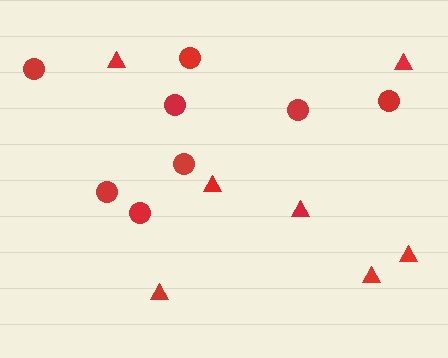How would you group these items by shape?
There are 2 groups: one group of triangles (7) and one group of circles (8).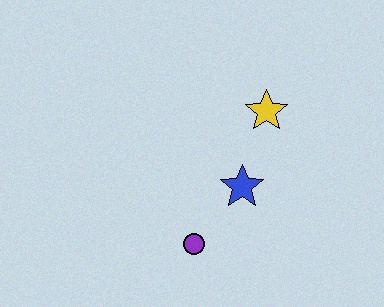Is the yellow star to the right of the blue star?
Yes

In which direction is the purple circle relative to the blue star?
The purple circle is below the blue star.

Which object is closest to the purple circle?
The blue star is closest to the purple circle.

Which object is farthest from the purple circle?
The yellow star is farthest from the purple circle.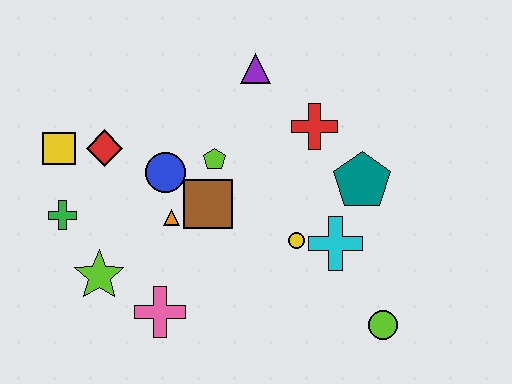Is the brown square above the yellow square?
No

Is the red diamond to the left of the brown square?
Yes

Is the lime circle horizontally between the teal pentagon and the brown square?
No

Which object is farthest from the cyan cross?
The yellow square is farthest from the cyan cross.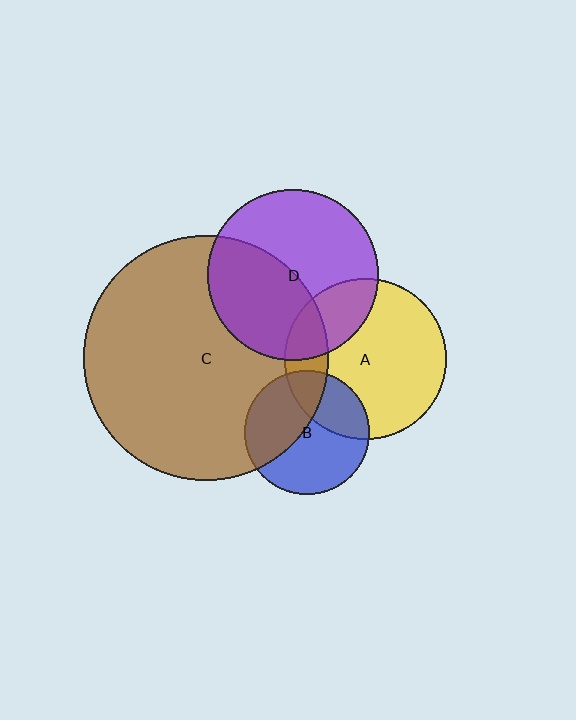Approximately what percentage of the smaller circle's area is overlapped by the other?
Approximately 40%.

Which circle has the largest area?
Circle C (brown).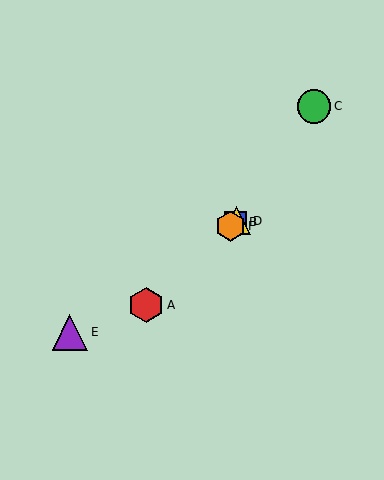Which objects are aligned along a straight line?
Objects A, B, D, F are aligned along a straight line.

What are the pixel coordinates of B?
Object B is at (235, 222).